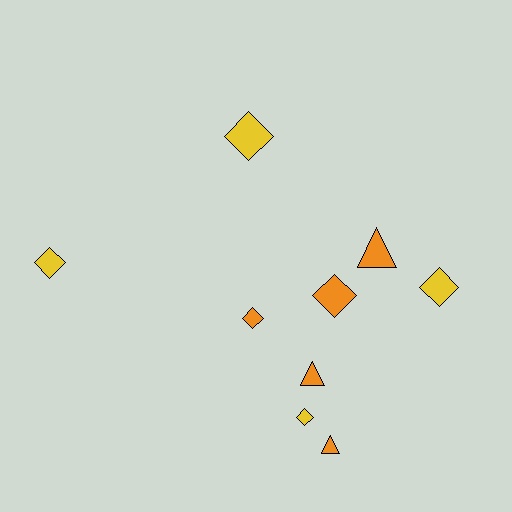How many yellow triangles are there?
There are no yellow triangles.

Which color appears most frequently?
Orange, with 5 objects.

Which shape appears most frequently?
Diamond, with 6 objects.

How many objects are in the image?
There are 9 objects.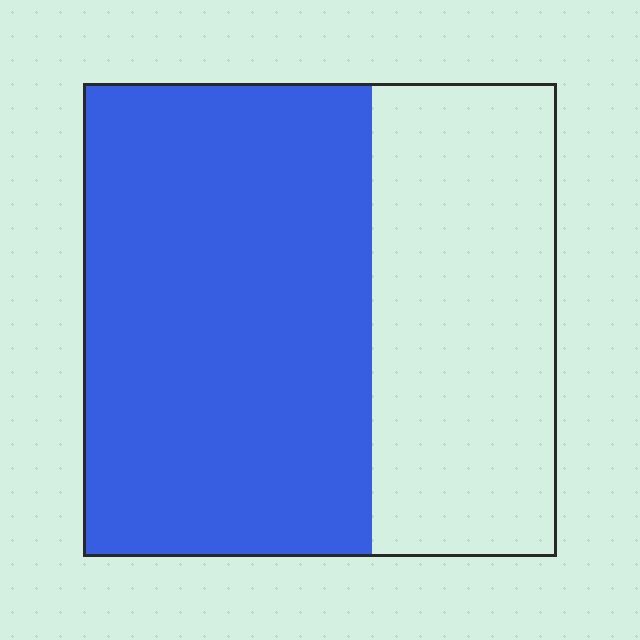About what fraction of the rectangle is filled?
About three fifths (3/5).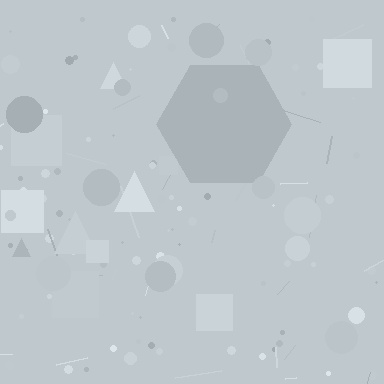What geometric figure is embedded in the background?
A hexagon is embedded in the background.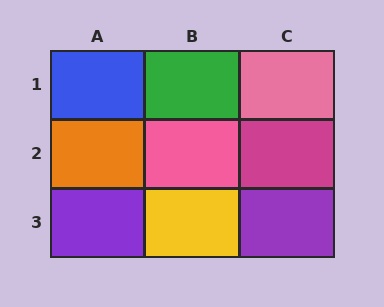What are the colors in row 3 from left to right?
Purple, yellow, purple.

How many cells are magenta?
1 cell is magenta.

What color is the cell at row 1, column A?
Blue.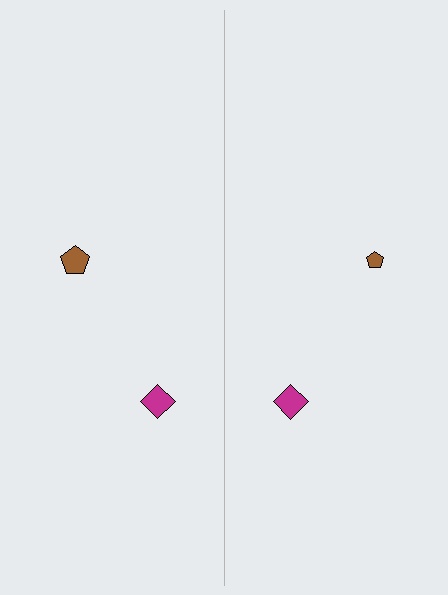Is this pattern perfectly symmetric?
No, the pattern is not perfectly symmetric. The brown pentagon on the right side has a different size than its mirror counterpart.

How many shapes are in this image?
There are 4 shapes in this image.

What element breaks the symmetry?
The brown pentagon on the right side has a different size than its mirror counterpart.